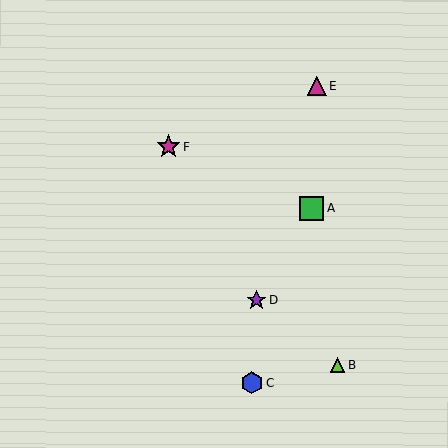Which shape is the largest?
The green square (labeled A) is the largest.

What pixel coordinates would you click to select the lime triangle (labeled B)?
Click at (337, 365) to select the lime triangle B.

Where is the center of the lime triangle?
The center of the lime triangle is at (337, 365).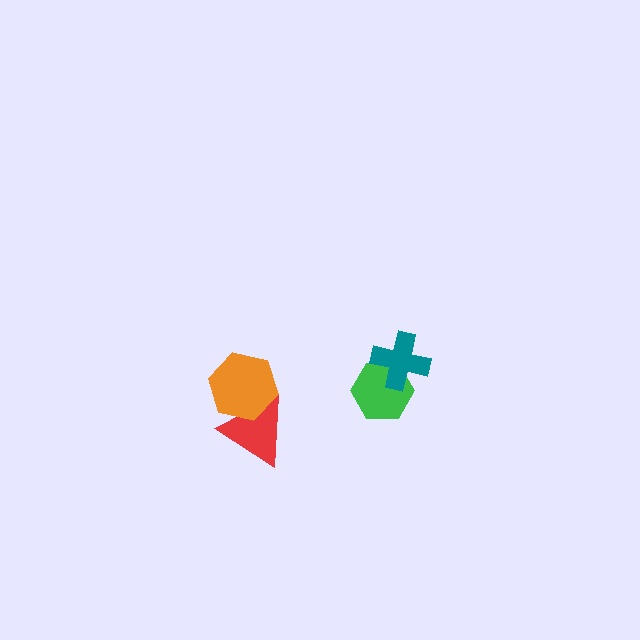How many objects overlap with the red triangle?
1 object overlaps with the red triangle.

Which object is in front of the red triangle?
The orange hexagon is in front of the red triangle.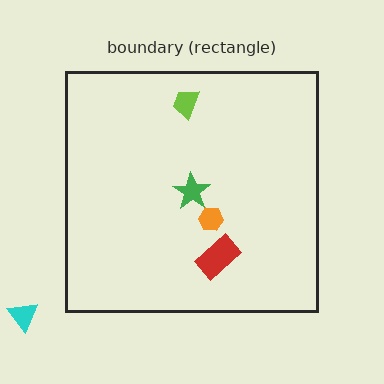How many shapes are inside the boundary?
4 inside, 1 outside.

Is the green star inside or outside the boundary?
Inside.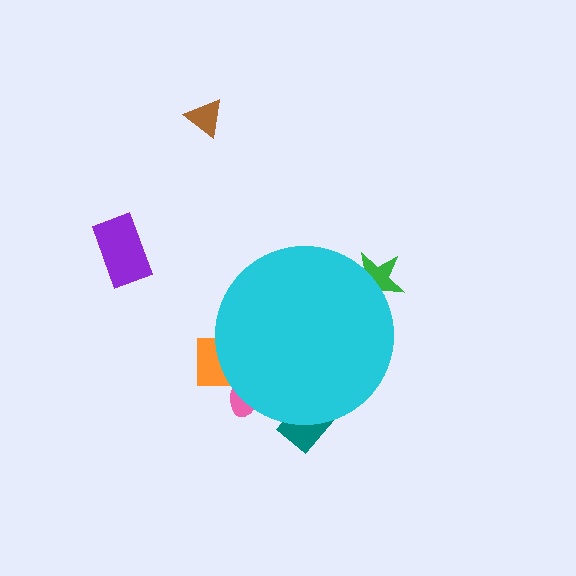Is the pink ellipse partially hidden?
Yes, the pink ellipse is partially hidden behind the cyan circle.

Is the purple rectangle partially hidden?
No, the purple rectangle is fully visible.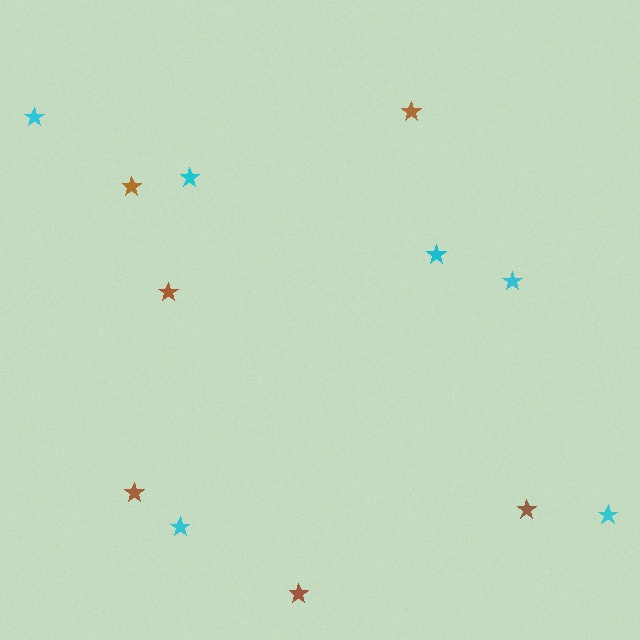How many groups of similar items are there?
There are 2 groups: one group of brown stars (6) and one group of cyan stars (6).